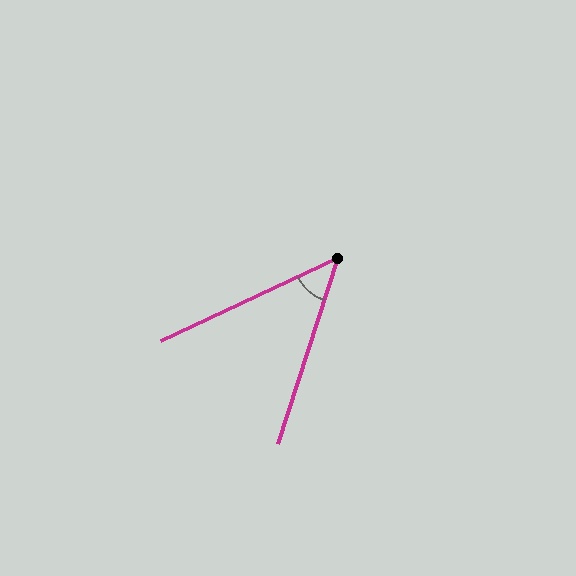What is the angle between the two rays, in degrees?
Approximately 47 degrees.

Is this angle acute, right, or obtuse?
It is acute.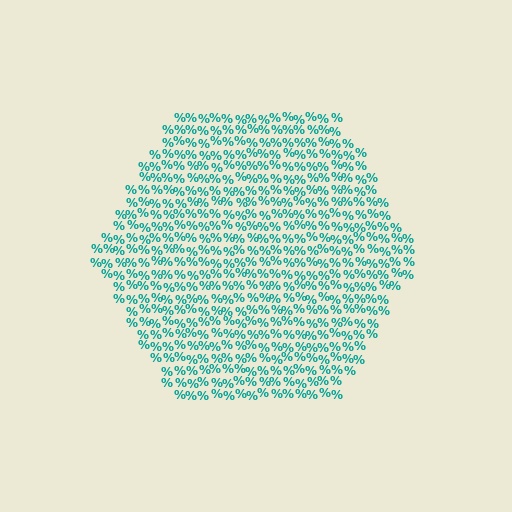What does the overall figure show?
The overall figure shows a hexagon.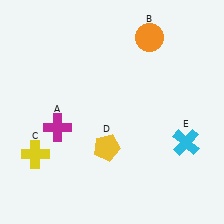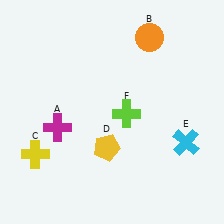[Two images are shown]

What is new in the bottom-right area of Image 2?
A lime cross (F) was added in the bottom-right area of Image 2.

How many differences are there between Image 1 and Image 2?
There is 1 difference between the two images.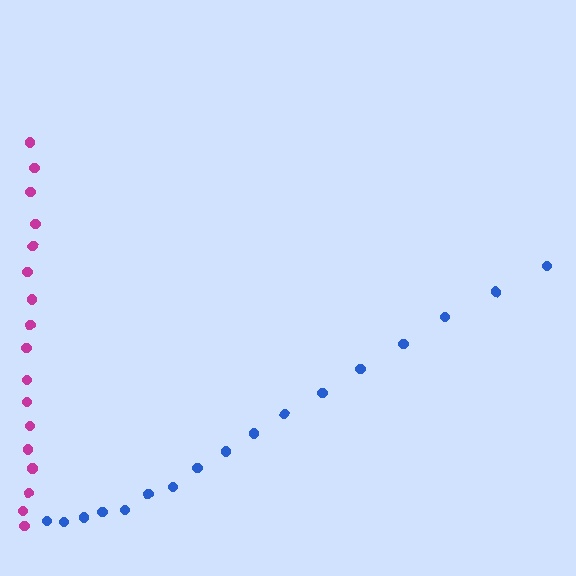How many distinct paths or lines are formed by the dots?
There are 2 distinct paths.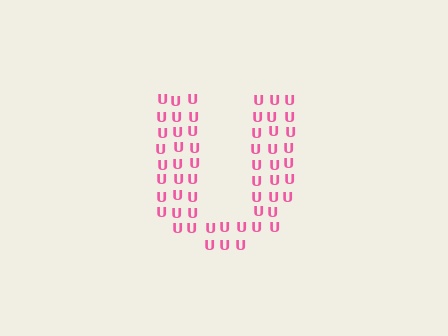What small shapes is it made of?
It is made of small letter U's.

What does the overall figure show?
The overall figure shows the letter U.